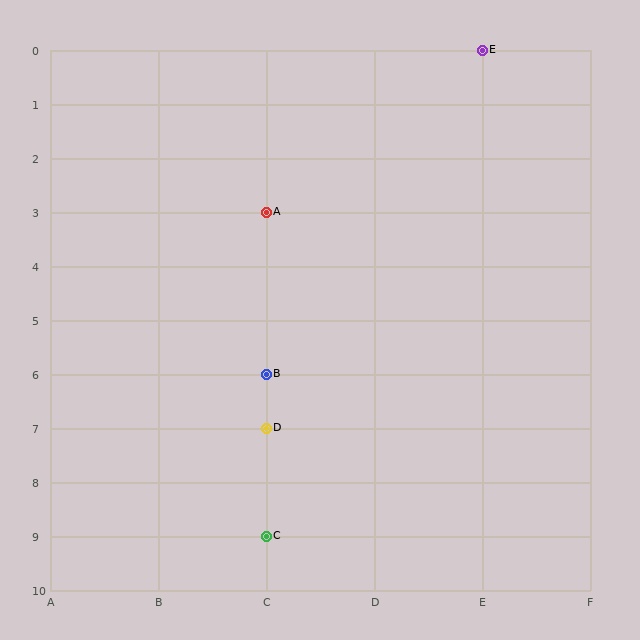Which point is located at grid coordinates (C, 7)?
Point D is at (C, 7).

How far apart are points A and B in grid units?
Points A and B are 3 rows apart.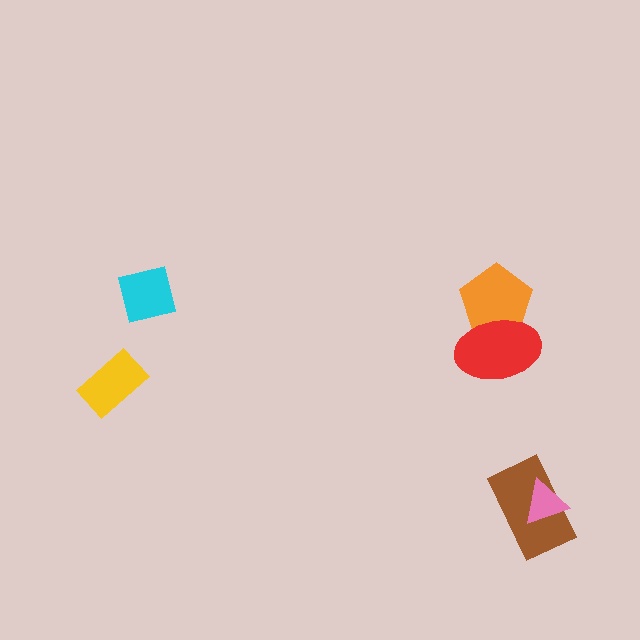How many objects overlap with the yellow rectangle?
0 objects overlap with the yellow rectangle.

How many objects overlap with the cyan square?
0 objects overlap with the cyan square.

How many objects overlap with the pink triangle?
1 object overlaps with the pink triangle.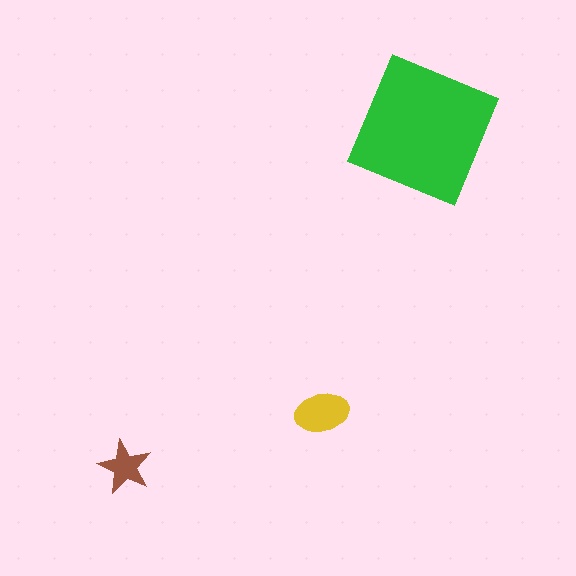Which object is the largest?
The green square.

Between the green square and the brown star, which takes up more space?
The green square.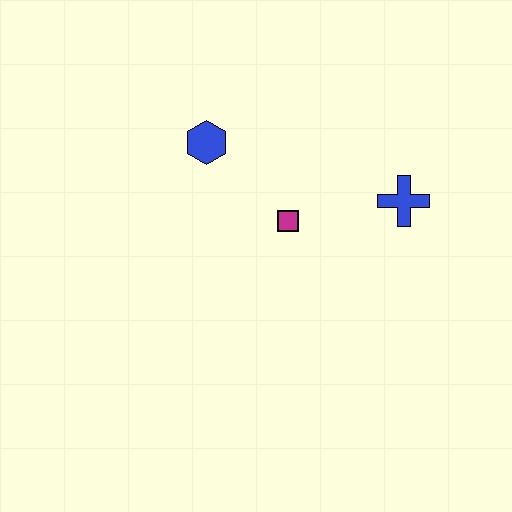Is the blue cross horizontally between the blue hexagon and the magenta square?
No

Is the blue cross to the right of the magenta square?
Yes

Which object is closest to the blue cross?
The magenta square is closest to the blue cross.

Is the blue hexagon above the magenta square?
Yes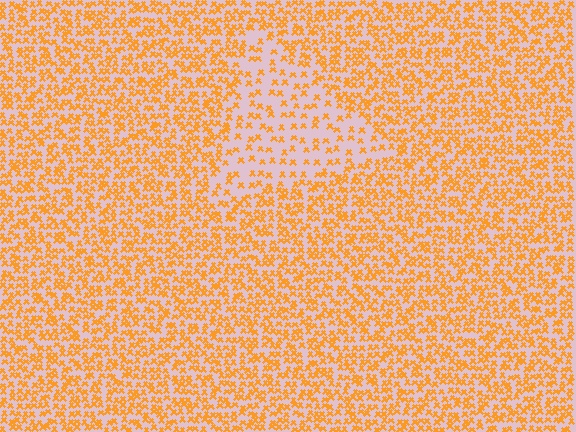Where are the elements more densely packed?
The elements are more densely packed outside the triangle boundary.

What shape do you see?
I see a triangle.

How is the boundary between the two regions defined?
The boundary is defined by a change in element density (approximately 2.2x ratio). All elements are the same color, size, and shape.